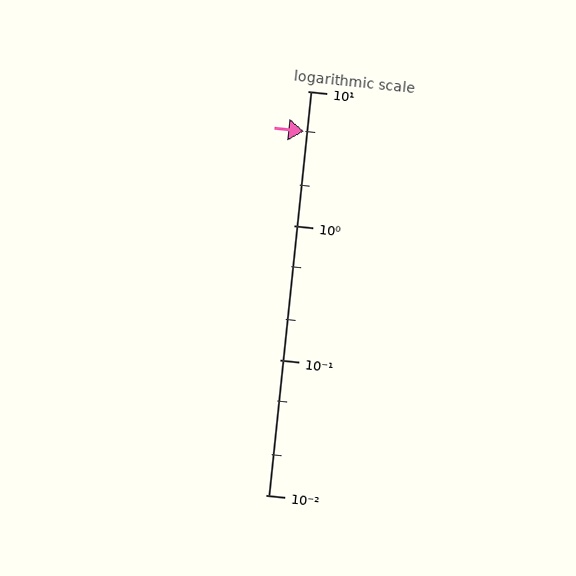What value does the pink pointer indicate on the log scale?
The pointer indicates approximately 5.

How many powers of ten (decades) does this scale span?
The scale spans 3 decades, from 0.01 to 10.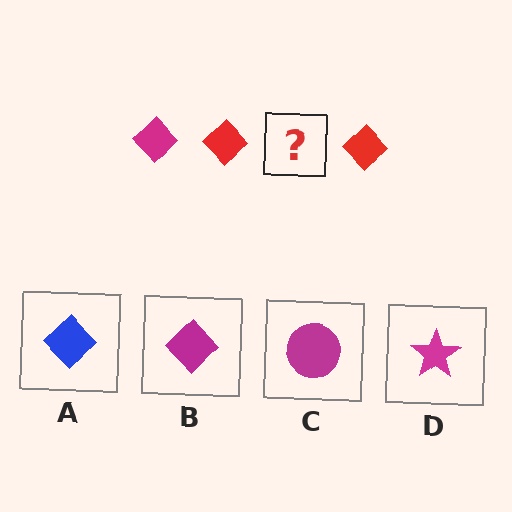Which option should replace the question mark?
Option B.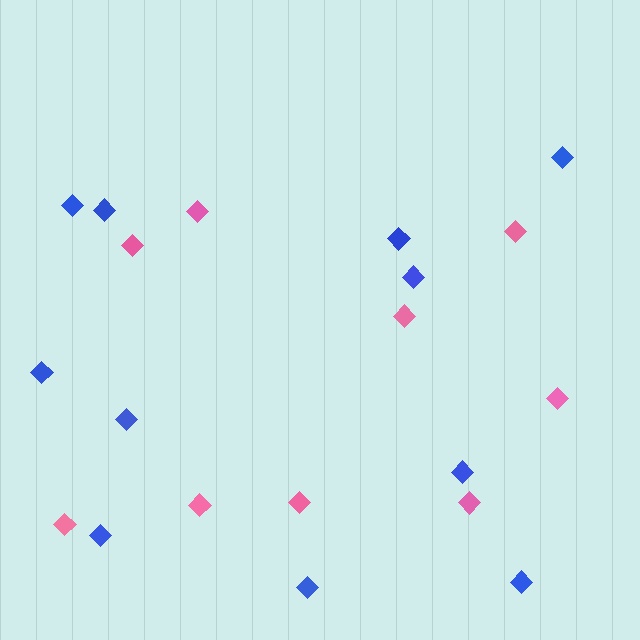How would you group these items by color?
There are 2 groups: one group of pink diamonds (9) and one group of blue diamonds (11).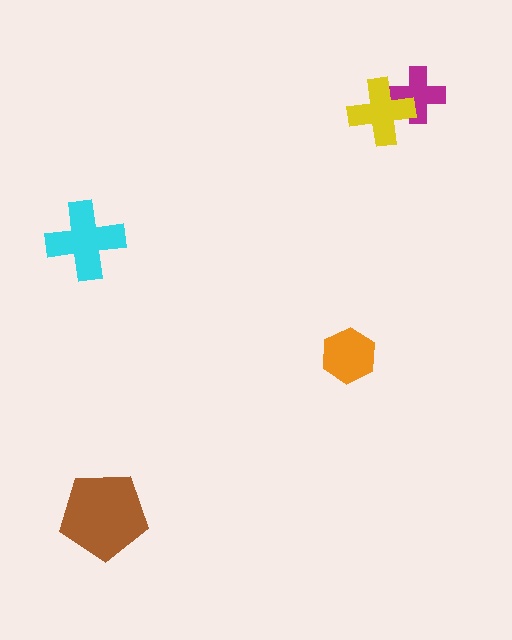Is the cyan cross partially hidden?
No, no other shape covers it.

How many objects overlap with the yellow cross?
1 object overlaps with the yellow cross.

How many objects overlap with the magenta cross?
1 object overlaps with the magenta cross.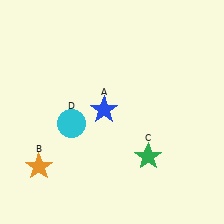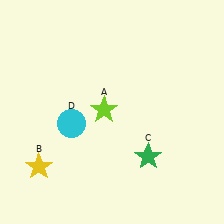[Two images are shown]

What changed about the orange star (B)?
In Image 1, B is orange. In Image 2, it changed to yellow.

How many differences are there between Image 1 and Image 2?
There are 2 differences between the two images.